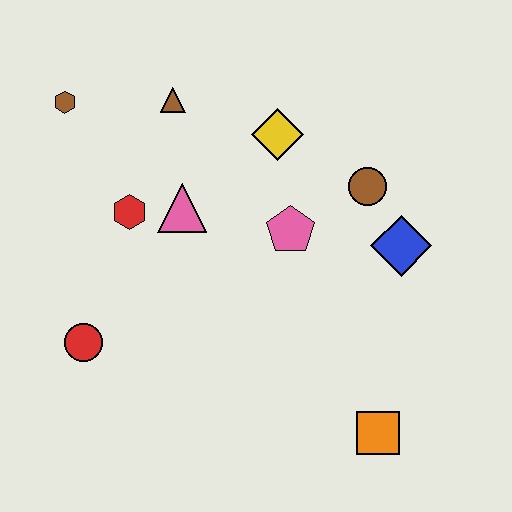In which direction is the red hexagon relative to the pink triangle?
The red hexagon is to the left of the pink triangle.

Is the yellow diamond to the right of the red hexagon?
Yes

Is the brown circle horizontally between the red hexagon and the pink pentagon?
No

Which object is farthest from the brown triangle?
The orange square is farthest from the brown triangle.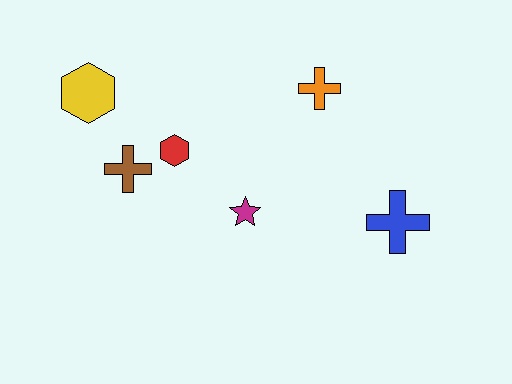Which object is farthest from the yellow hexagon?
The blue cross is farthest from the yellow hexagon.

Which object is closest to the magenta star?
The red hexagon is closest to the magenta star.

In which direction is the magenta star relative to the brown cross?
The magenta star is to the right of the brown cross.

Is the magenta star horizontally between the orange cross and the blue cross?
No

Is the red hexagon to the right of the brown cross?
Yes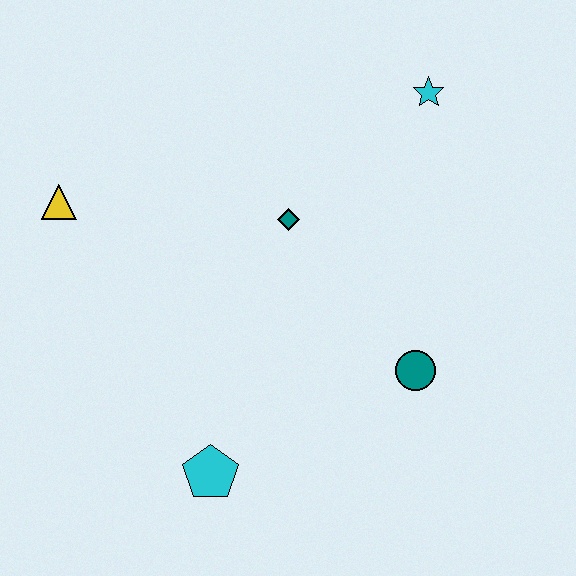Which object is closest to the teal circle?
The teal diamond is closest to the teal circle.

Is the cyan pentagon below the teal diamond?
Yes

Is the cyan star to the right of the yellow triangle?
Yes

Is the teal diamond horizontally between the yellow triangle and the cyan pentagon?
No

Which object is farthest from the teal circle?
The yellow triangle is farthest from the teal circle.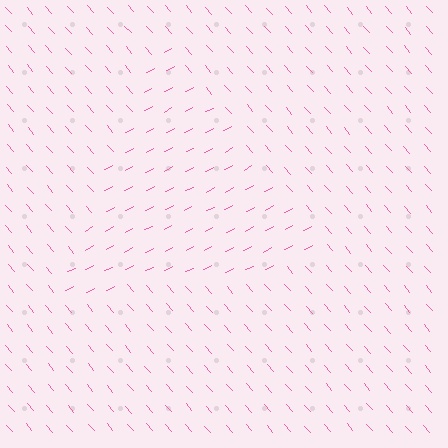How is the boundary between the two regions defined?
The boundary is defined purely by a change in line orientation (approximately 76 degrees difference). All lines are the same color and thickness.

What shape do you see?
I see a triangle.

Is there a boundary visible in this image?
Yes, there is a texture boundary formed by a change in line orientation.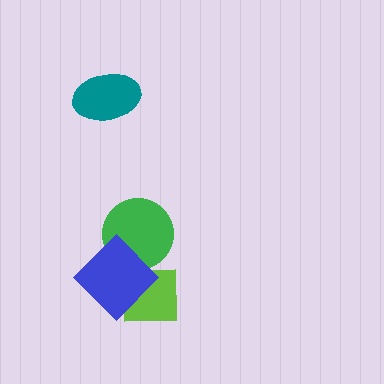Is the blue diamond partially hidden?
No, no other shape covers it.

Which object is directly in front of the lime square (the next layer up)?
The green circle is directly in front of the lime square.